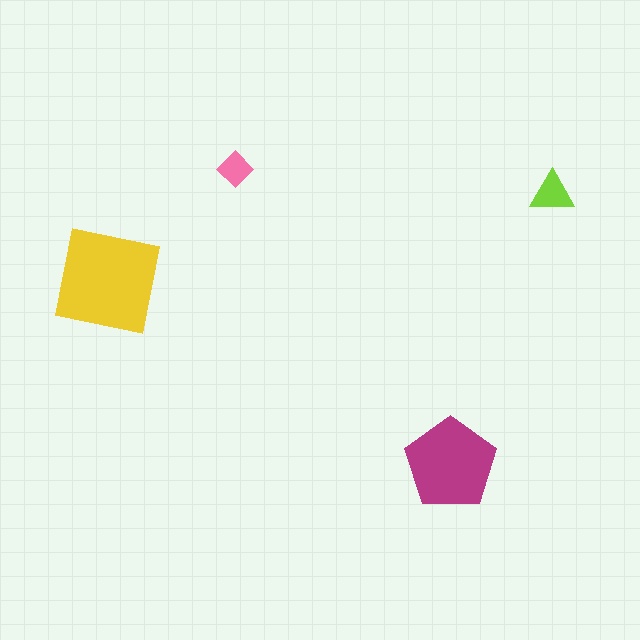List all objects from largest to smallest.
The yellow square, the magenta pentagon, the lime triangle, the pink diamond.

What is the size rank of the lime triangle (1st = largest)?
3rd.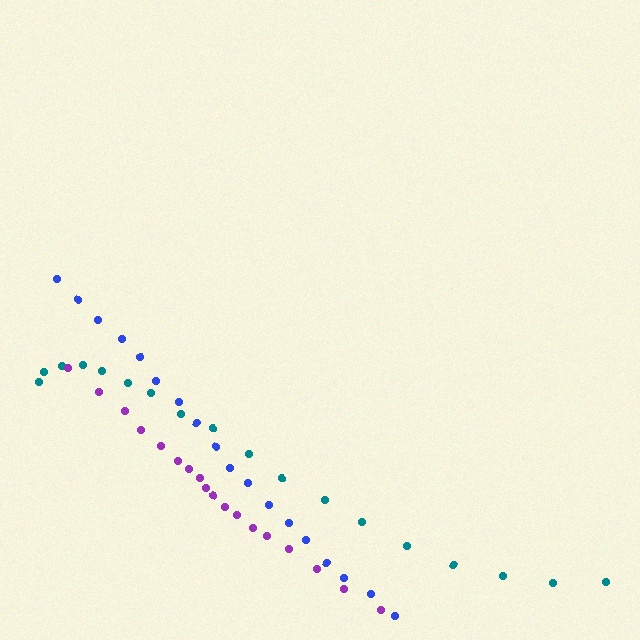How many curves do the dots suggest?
There are 3 distinct paths.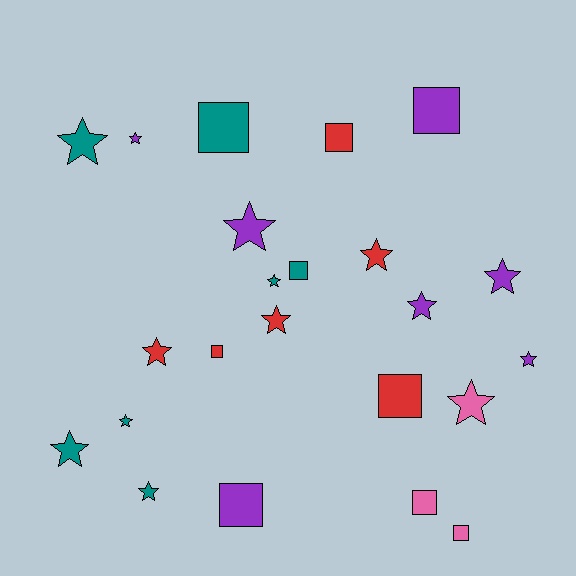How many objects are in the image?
There are 23 objects.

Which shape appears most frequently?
Star, with 14 objects.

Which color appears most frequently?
Teal, with 7 objects.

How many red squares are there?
There are 3 red squares.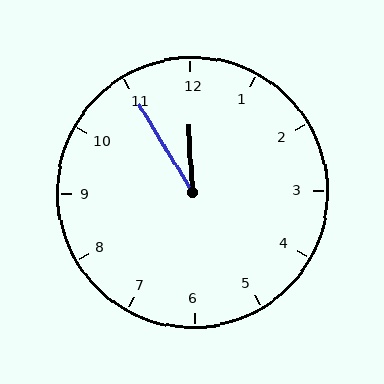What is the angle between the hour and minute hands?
Approximately 28 degrees.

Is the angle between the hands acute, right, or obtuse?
It is acute.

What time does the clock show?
11:55.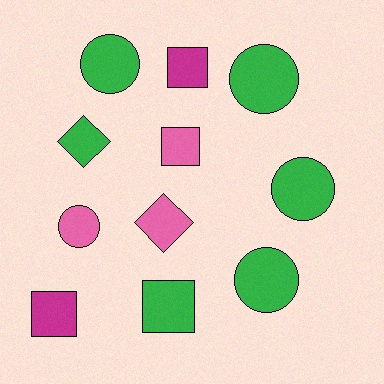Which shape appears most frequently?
Circle, with 5 objects.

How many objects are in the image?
There are 11 objects.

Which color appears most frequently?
Green, with 6 objects.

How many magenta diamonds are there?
There are no magenta diamonds.